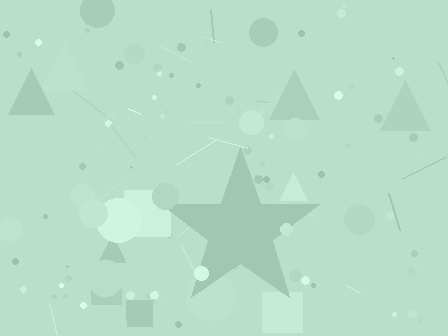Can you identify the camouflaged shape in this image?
The camouflaged shape is a star.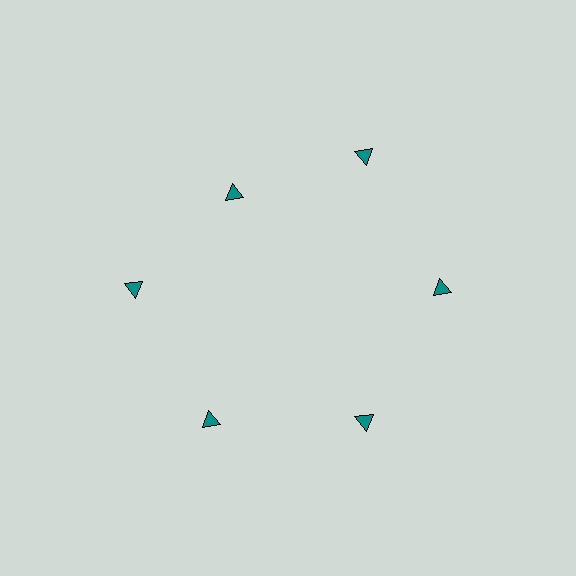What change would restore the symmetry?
The symmetry would be restored by moving it outward, back onto the ring so that all 6 triangles sit at equal angles and equal distance from the center.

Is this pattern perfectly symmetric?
No. The 6 teal triangles are arranged in a ring, but one element near the 11 o'clock position is pulled inward toward the center, breaking the 6-fold rotational symmetry.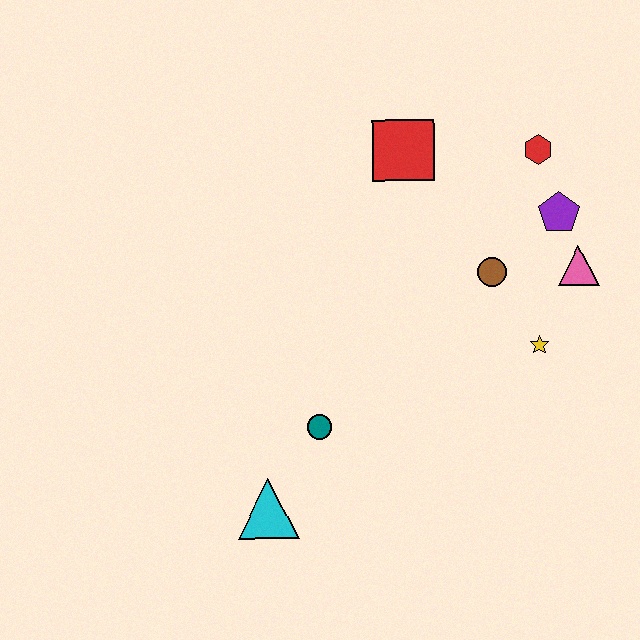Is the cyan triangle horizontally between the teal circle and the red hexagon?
No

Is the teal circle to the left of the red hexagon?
Yes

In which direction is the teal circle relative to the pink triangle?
The teal circle is to the left of the pink triangle.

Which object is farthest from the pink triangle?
The cyan triangle is farthest from the pink triangle.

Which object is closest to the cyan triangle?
The teal circle is closest to the cyan triangle.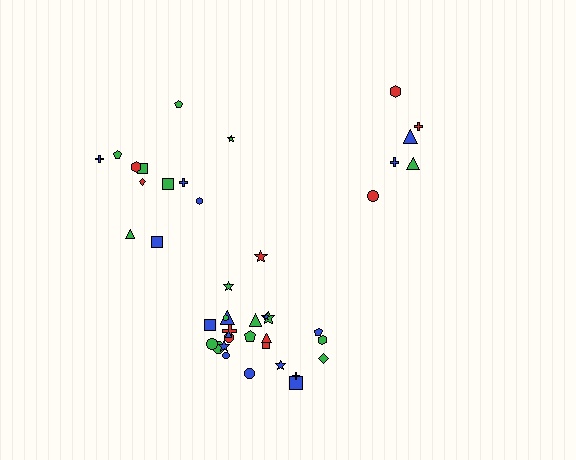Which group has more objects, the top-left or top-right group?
The top-left group.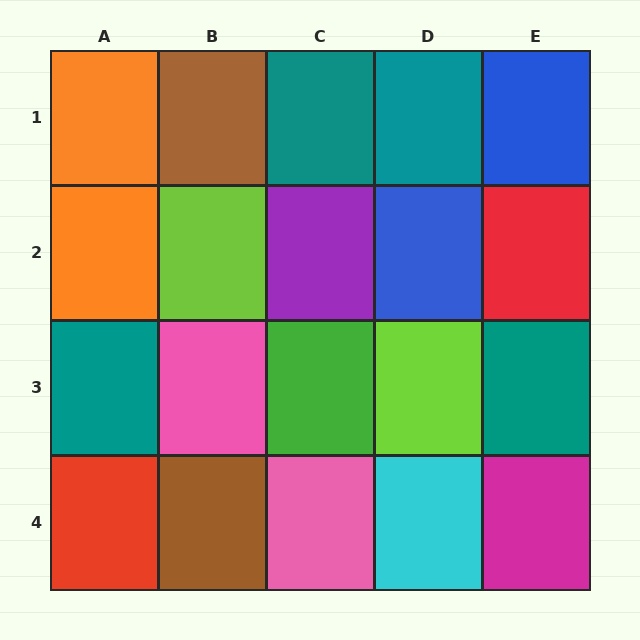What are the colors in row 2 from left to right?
Orange, lime, purple, blue, red.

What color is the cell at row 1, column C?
Teal.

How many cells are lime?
2 cells are lime.